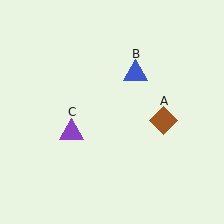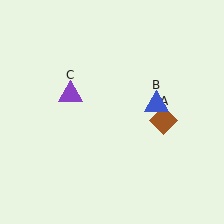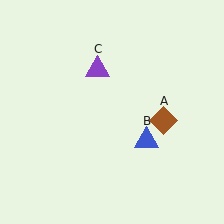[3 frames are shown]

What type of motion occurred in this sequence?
The blue triangle (object B), purple triangle (object C) rotated clockwise around the center of the scene.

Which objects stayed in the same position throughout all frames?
Brown diamond (object A) remained stationary.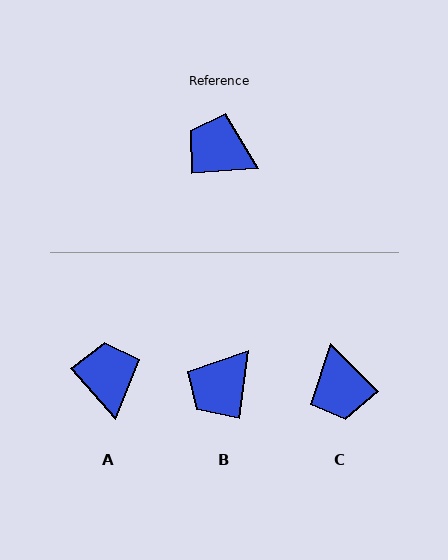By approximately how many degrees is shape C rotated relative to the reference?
Approximately 131 degrees counter-clockwise.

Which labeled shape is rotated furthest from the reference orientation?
C, about 131 degrees away.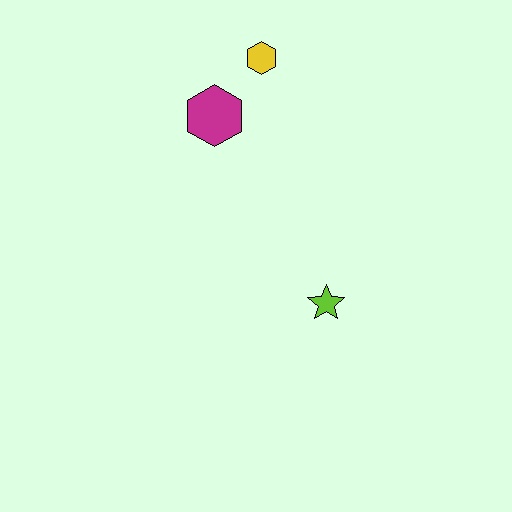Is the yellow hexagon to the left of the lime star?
Yes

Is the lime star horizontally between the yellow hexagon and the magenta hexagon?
No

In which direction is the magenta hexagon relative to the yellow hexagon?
The magenta hexagon is below the yellow hexagon.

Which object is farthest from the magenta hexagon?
The lime star is farthest from the magenta hexagon.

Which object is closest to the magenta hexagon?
The yellow hexagon is closest to the magenta hexagon.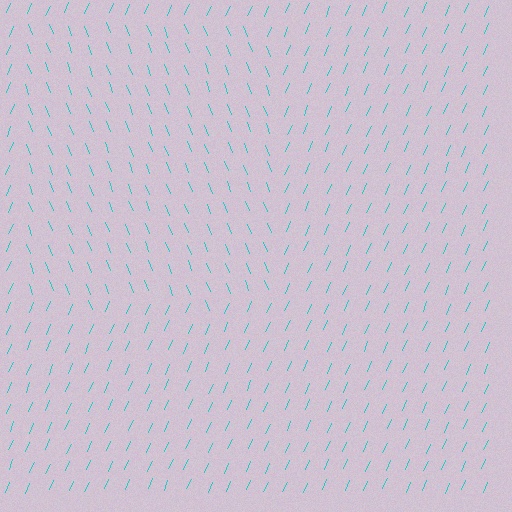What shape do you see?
I see a rectangle.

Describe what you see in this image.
The image is filled with small cyan line segments. A rectangle region in the image has lines oriented differently from the surrounding lines, creating a visible texture boundary.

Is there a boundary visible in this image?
Yes, there is a texture boundary formed by a change in line orientation.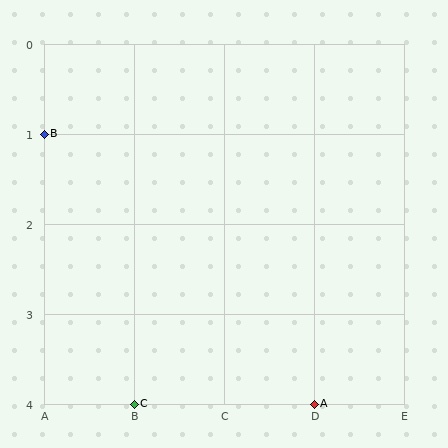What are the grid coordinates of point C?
Point C is at grid coordinates (B, 4).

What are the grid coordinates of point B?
Point B is at grid coordinates (A, 1).